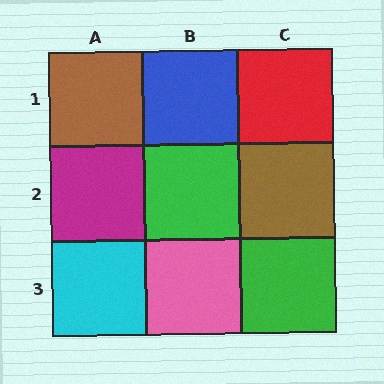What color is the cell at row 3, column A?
Cyan.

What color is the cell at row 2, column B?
Green.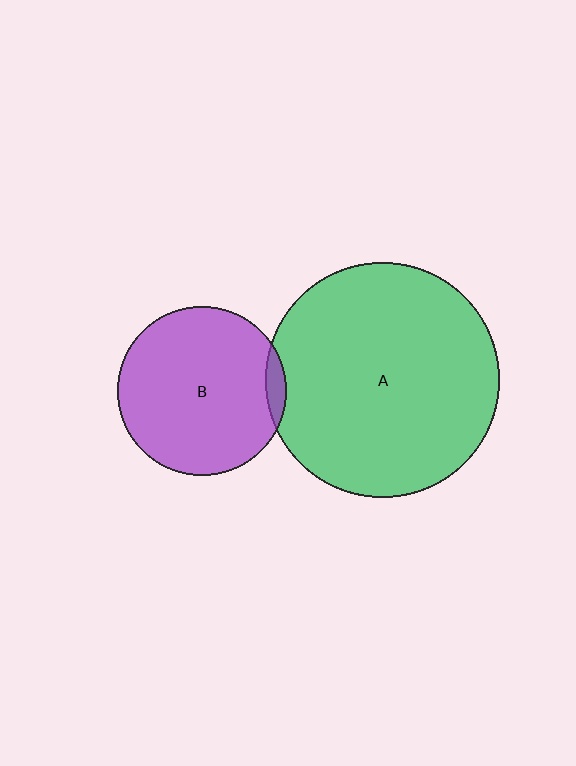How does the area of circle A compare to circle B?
Approximately 1.9 times.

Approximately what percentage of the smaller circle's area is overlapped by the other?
Approximately 5%.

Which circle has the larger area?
Circle A (green).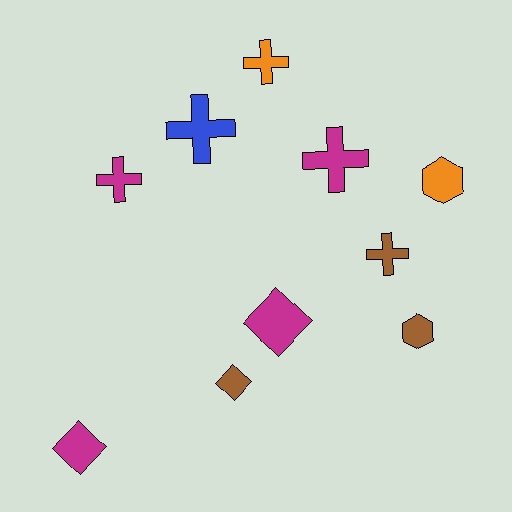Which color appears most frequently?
Magenta, with 4 objects.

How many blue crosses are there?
There is 1 blue cross.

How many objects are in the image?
There are 10 objects.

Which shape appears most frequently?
Cross, with 5 objects.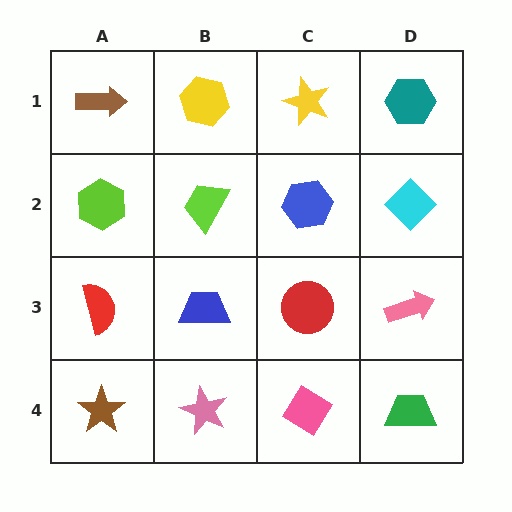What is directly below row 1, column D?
A cyan diamond.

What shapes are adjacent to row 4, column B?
A blue trapezoid (row 3, column B), a brown star (row 4, column A), a pink diamond (row 4, column C).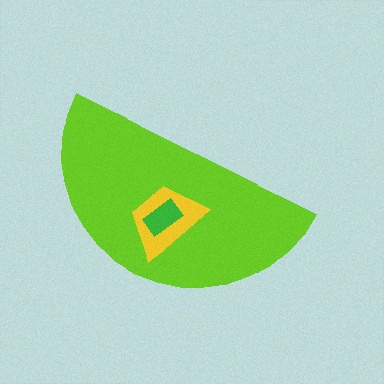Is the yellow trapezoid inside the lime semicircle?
Yes.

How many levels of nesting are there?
3.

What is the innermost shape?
The green rectangle.